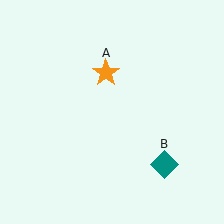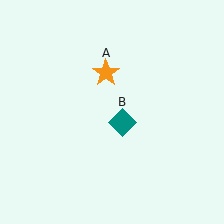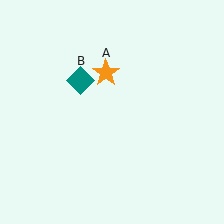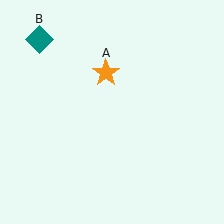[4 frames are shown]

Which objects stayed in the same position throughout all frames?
Orange star (object A) remained stationary.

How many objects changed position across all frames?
1 object changed position: teal diamond (object B).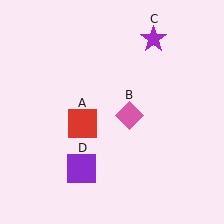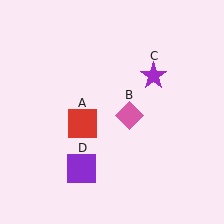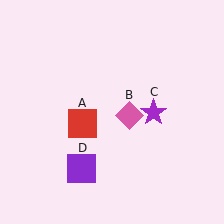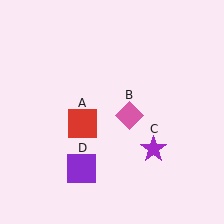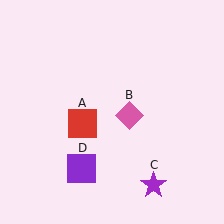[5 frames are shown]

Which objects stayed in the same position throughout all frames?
Red square (object A) and pink diamond (object B) and purple square (object D) remained stationary.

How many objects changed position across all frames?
1 object changed position: purple star (object C).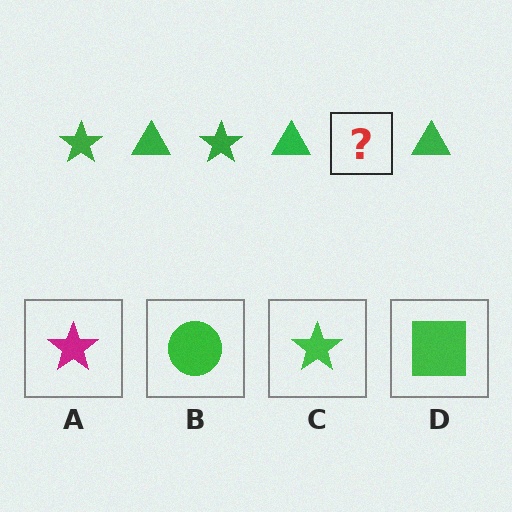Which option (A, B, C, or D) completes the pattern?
C.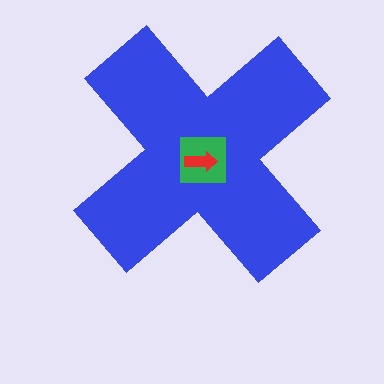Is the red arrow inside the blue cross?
Yes.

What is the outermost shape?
The blue cross.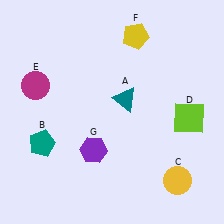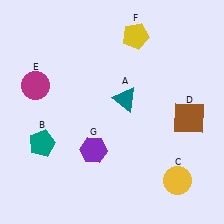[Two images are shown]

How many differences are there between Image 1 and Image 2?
There is 1 difference between the two images.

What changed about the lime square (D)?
In Image 1, D is lime. In Image 2, it changed to brown.